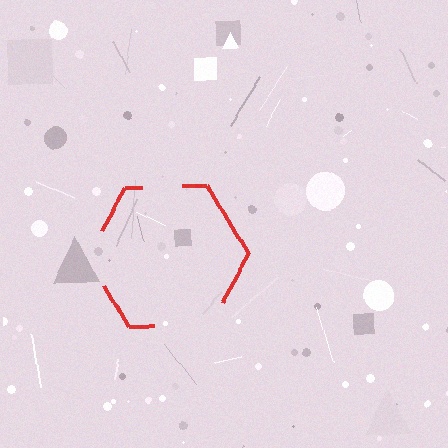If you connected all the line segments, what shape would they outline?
They would outline a hexagon.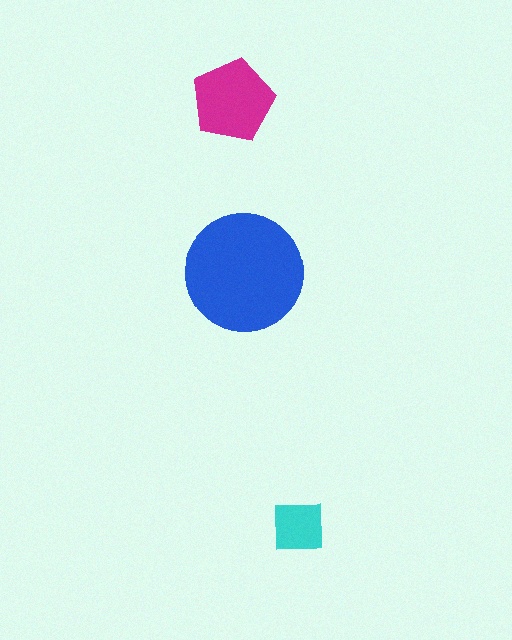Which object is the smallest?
The cyan square.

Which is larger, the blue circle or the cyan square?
The blue circle.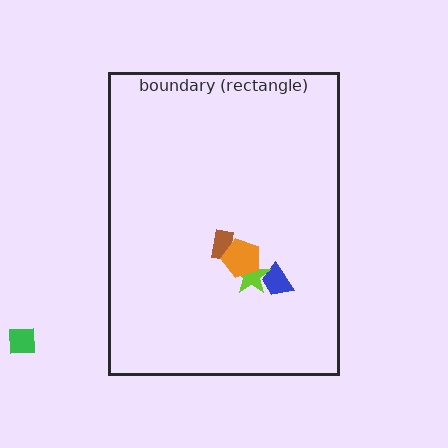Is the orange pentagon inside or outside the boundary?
Inside.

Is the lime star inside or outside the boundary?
Inside.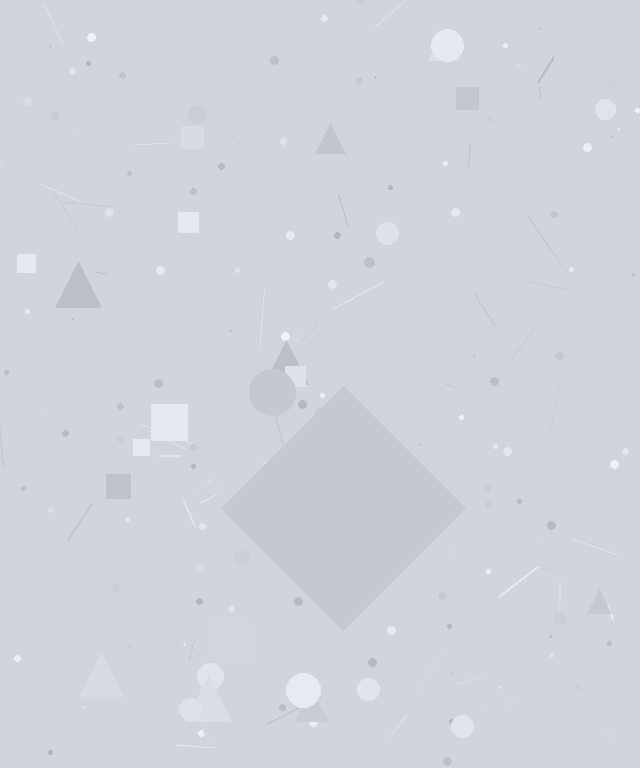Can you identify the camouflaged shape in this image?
The camouflaged shape is a diamond.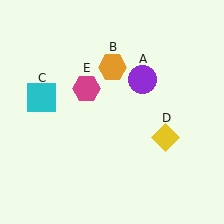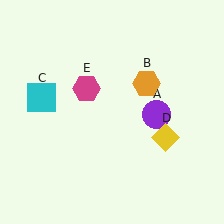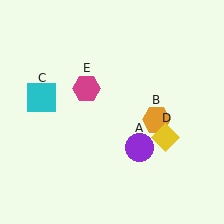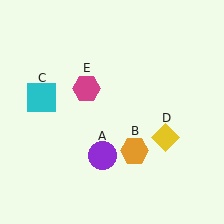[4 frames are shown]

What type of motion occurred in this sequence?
The purple circle (object A), orange hexagon (object B) rotated clockwise around the center of the scene.